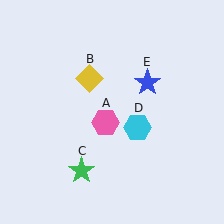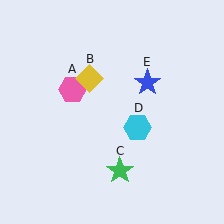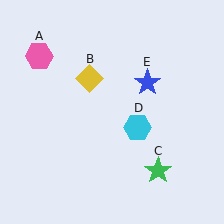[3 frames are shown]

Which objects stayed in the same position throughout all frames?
Yellow diamond (object B) and cyan hexagon (object D) and blue star (object E) remained stationary.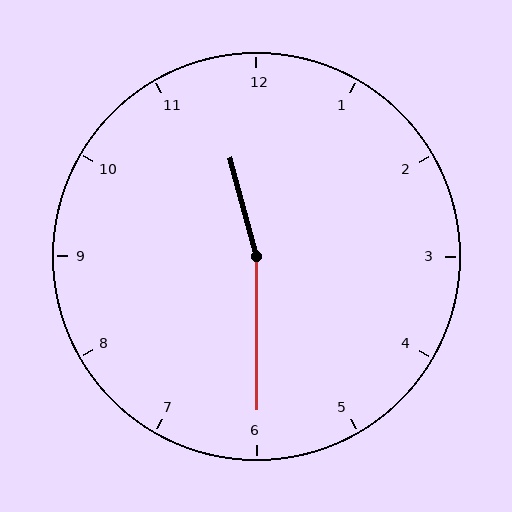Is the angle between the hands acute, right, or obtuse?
It is obtuse.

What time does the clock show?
11:30.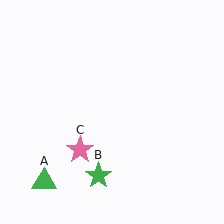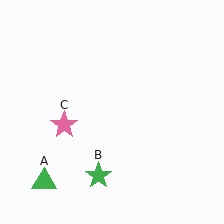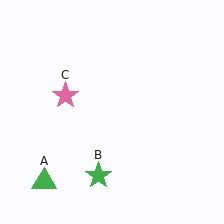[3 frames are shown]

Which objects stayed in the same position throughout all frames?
Green triangle (object A) and green star (object B) remained stationary.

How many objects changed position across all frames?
1 object changed position: pink star (object C).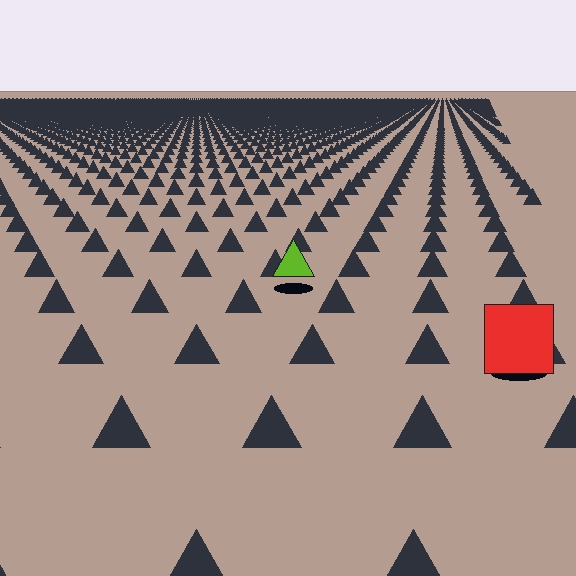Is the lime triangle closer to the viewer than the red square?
No. The red square is closer — you can tell from the texture gradient: the ground texture is coarser near it.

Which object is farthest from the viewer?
The lime triangle is farthest from the viewer. It appears smaller and the ground texture around it is denser.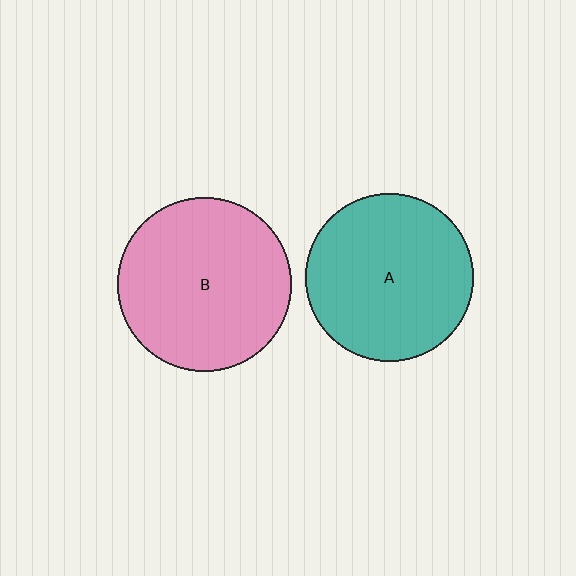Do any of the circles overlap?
No, none of the circles overlap.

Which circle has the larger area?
Circle B (pink).